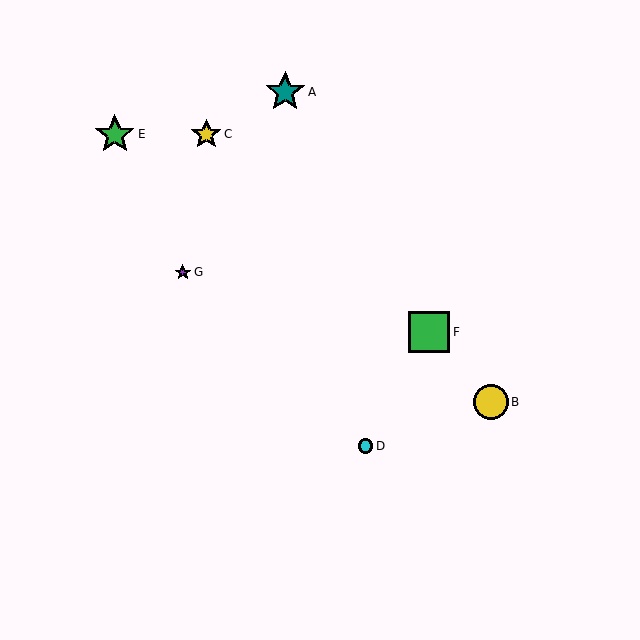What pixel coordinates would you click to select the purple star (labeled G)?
Click at (183, 272) to select the purple star G.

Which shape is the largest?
The green square (labeled F) is the largest.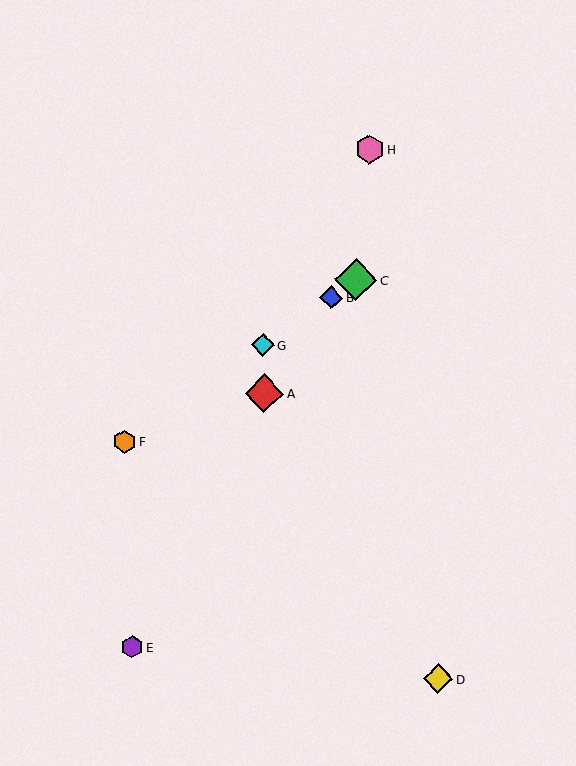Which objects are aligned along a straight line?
Objects B, C, F, G are aligned along a straight line.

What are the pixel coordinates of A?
Object A is at (264, 394).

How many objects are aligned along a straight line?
4 objects (B, C, F, G) are aligned along a straight line.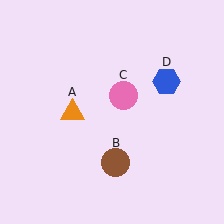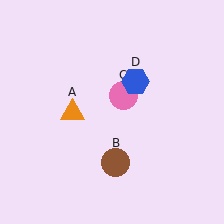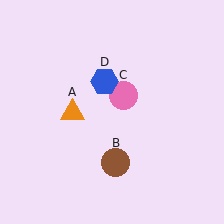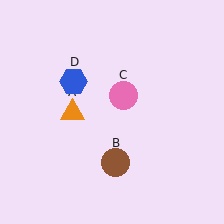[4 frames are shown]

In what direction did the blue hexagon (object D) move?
The blue hexagon (object D) moved left.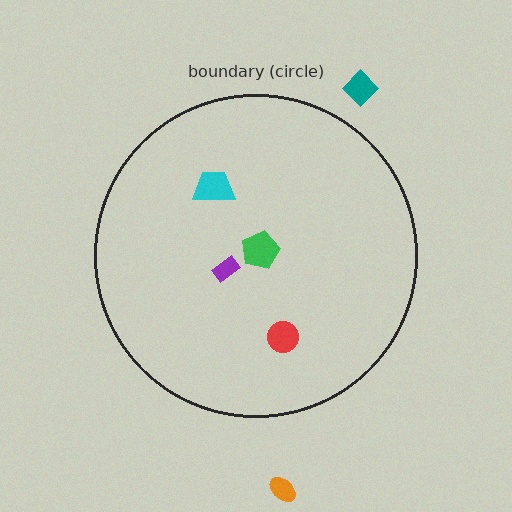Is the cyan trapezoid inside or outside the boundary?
Inside.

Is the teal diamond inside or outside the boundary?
Outside.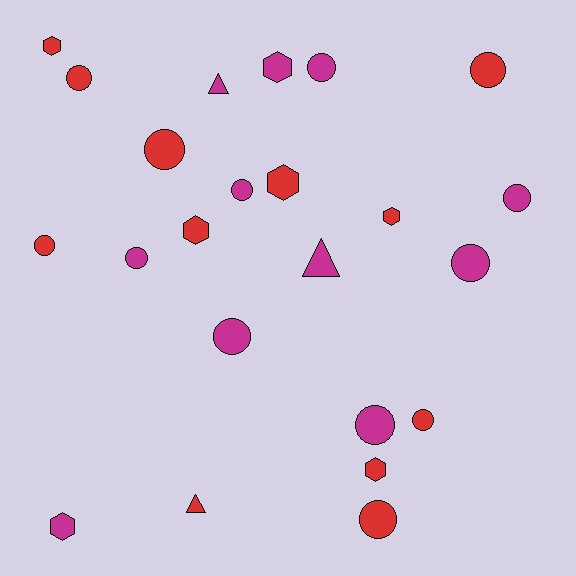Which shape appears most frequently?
Circle, with 13 objects.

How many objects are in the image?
There are 23 objects.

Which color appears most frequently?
Red, with 12 objects.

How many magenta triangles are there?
There are 2 magenta triangles.